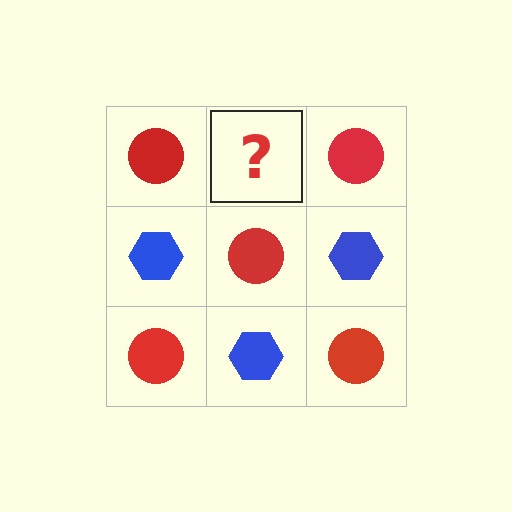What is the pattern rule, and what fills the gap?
The rule is that it alternates red circle and blue hexagon in a checkerboard pattern. The gap should be filled with a blue hexagon.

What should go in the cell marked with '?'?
The missing cell should contain a blue hexagon.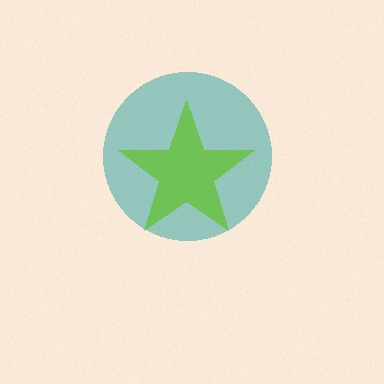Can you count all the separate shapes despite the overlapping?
Yes, there are 2 separate shapes.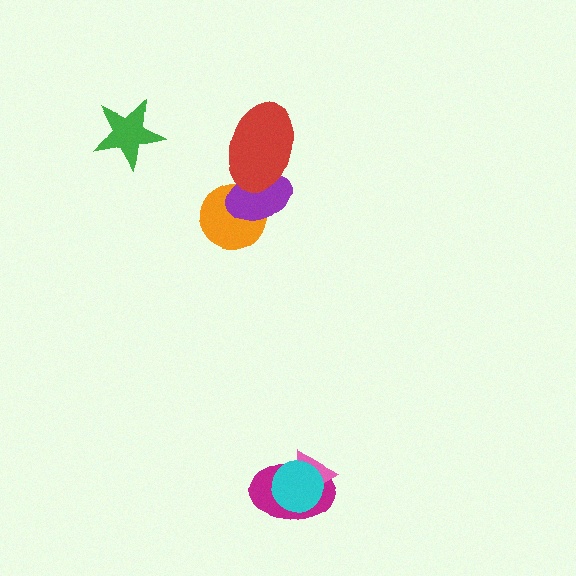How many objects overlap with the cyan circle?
2 objects overlap with the cyan circle.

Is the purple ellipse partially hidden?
Yes, it is partially covered by another shape.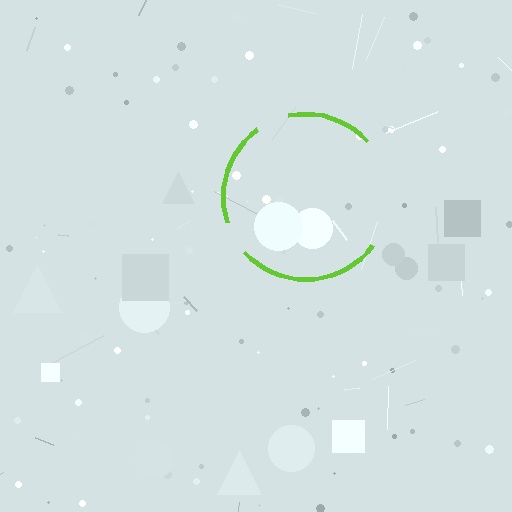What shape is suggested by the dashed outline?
The dashed outline suggests a circle.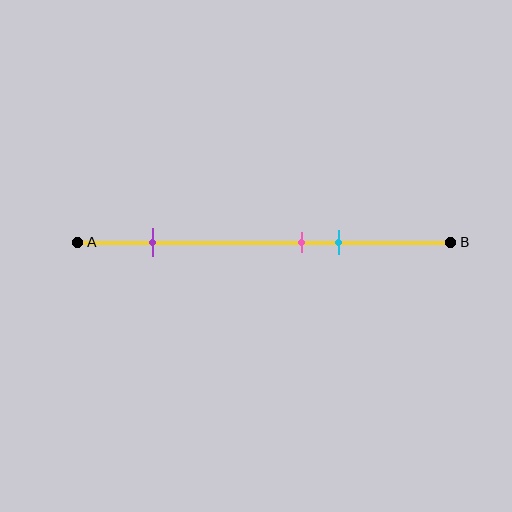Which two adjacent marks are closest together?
The pink and cyan marks are the closest adjacent pair.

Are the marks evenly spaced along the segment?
No, the marks are not evenly spaced.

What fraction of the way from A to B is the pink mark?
The pink mark is approximately 60% (0.6) of the way from A to B.